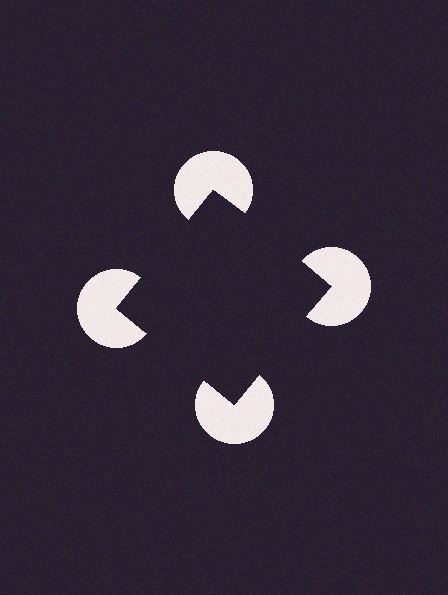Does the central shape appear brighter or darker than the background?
It typically appears slightly darker than the background, even though no actual brightness change is drawn.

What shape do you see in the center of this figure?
An illusory square — its edges are inferred from the aligned wedge cuts in the pac-man discs, not physically drawn.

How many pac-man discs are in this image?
There are 4 — one at each vertex of the illusory square.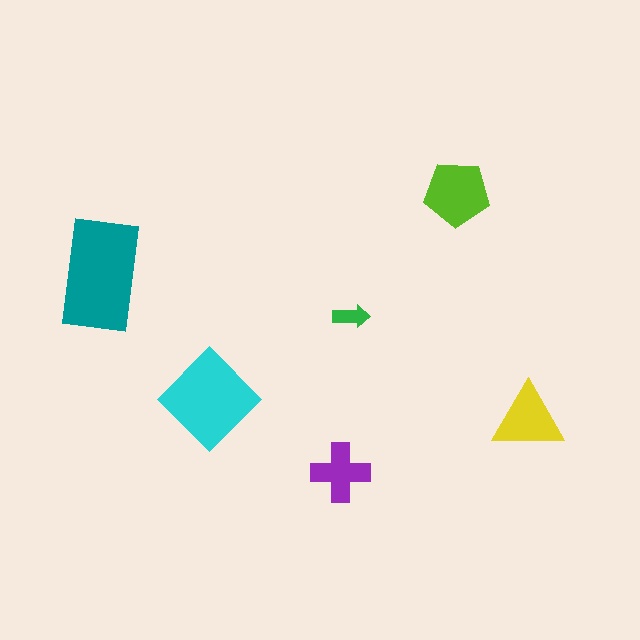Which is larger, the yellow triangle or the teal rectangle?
The teal rectangle.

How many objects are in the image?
There are 6 objects in the image.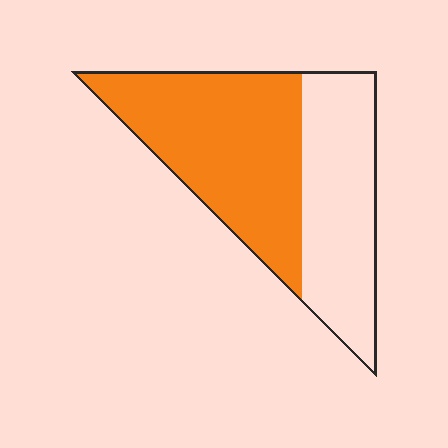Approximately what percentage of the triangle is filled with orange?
Approximately 55%.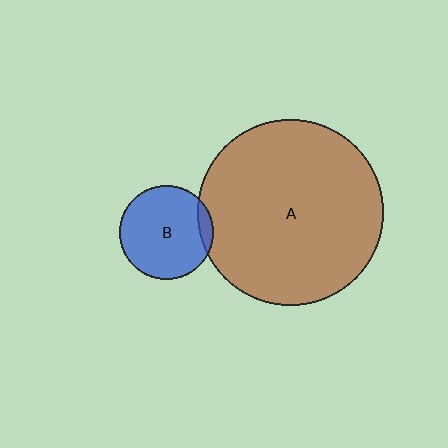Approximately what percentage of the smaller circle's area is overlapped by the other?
Approximately 10%.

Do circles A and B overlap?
Yes.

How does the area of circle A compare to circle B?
Approximately 3.9 times.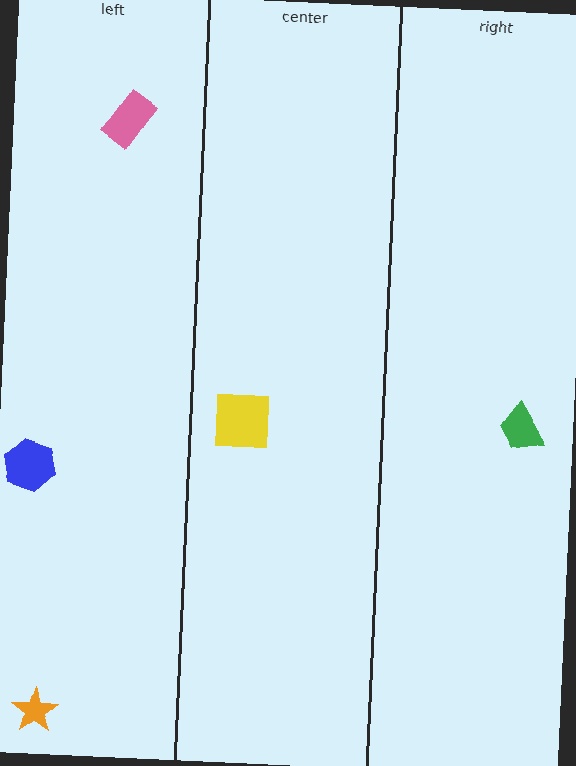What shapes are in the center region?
The yellow square.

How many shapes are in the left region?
3.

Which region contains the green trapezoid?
The right region.